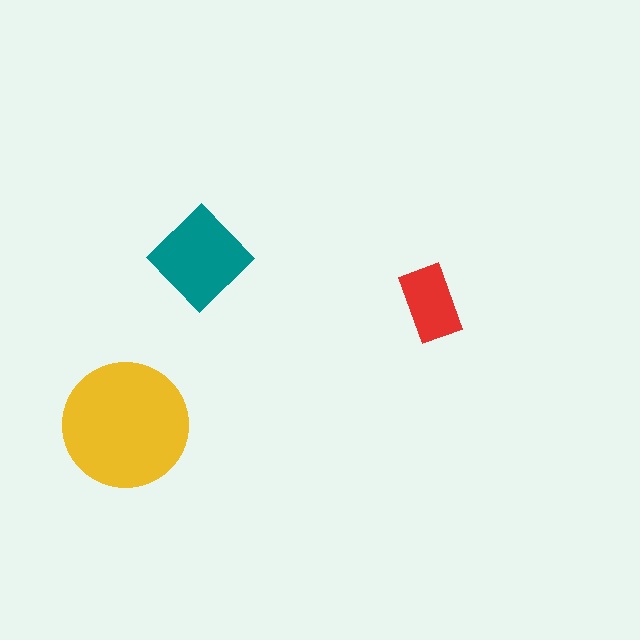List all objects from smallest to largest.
The red rectangle, the teal diamond, the yellow circle.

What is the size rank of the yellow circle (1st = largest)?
1st.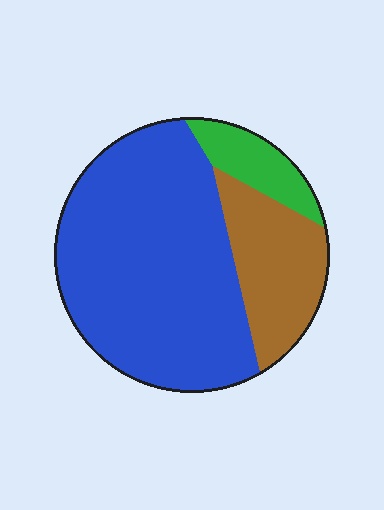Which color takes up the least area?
Green, at roughly 10%.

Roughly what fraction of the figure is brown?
Brown covers about 20% of the figure.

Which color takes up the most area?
Blue, at roughly 65%.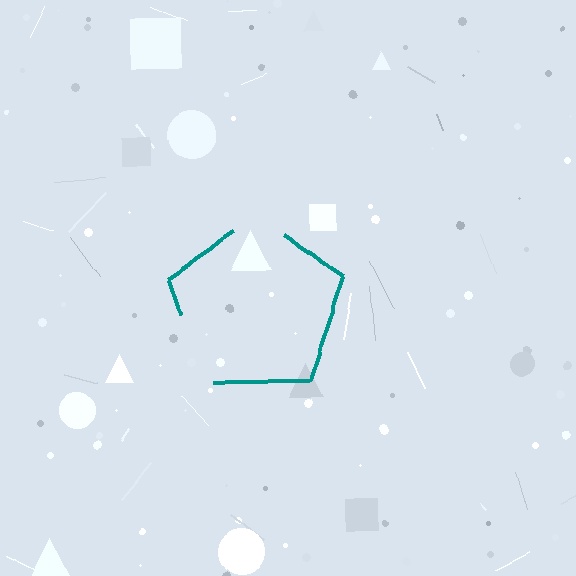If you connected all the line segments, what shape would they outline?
They would outline a pentagon.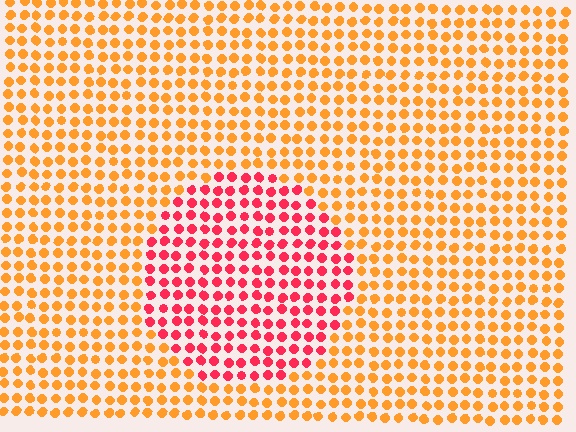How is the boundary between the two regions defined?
The boundary is defined purely by a slight shift in hue (about 45 degrees). Spacing, size, and orientation are identical on both sides.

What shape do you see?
I see a circle.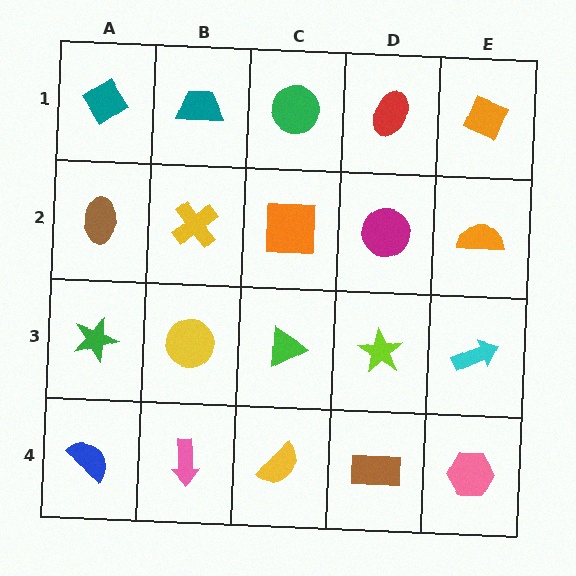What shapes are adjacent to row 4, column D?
A lime star (row 3, column D), a yellow semicircle (row 4, column C), a pink hexagon (row 4, column E).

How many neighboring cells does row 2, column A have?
3.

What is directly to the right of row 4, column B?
A yellow semicircle.